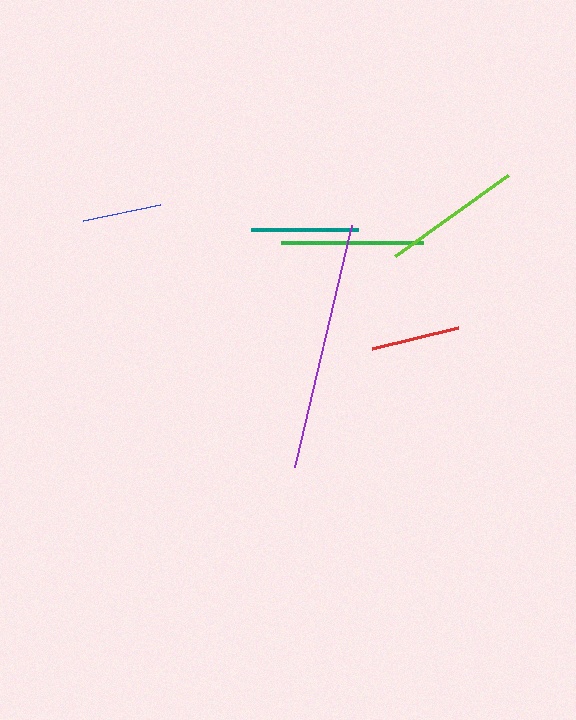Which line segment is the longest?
The purple line is the longest at approximately 249 pixels.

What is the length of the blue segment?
The blue segment is approximately 79 pixels long.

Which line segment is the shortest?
The blue line is the shortest at approximately 79 pixels.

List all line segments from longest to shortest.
From longest to shortest: purple, green, lime, teal, red, blue.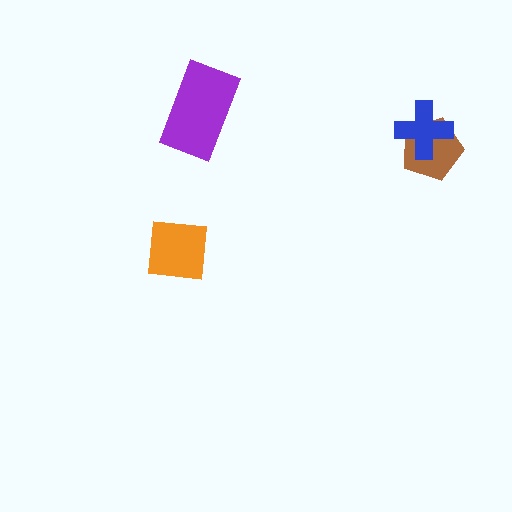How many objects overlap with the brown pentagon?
1 object overlaps with the brown pentagon.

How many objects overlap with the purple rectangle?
0 objects overlap with the purple rectangle.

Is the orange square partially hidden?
No, no other shape covers it.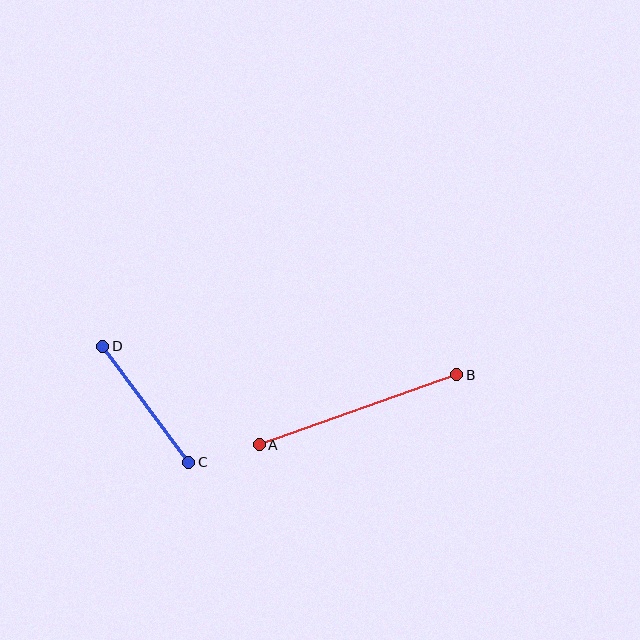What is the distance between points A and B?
The distance is approximately 210 pixels.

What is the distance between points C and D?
The distance is approximately 144 pixels.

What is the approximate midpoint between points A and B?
The midpoint is at approximately (358, 410) pixels.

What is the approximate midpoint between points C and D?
The midpoint is at approximately (146, 404) pixels.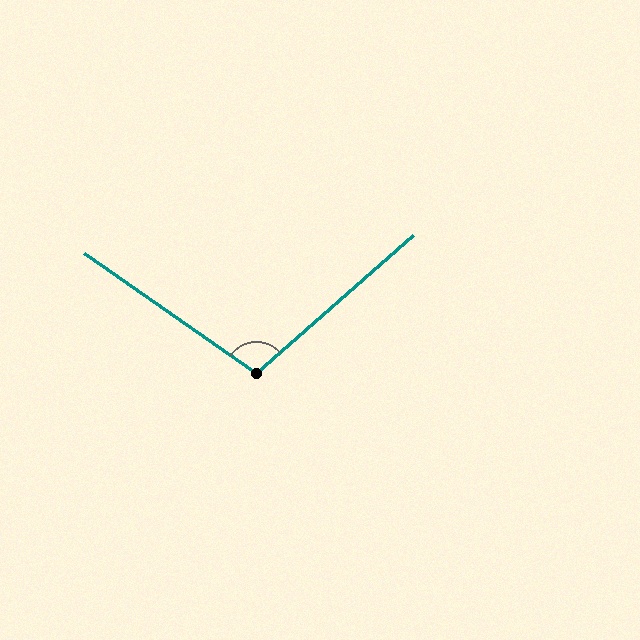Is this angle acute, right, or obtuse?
It is obtuse.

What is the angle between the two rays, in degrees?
Approximately 104 degrees.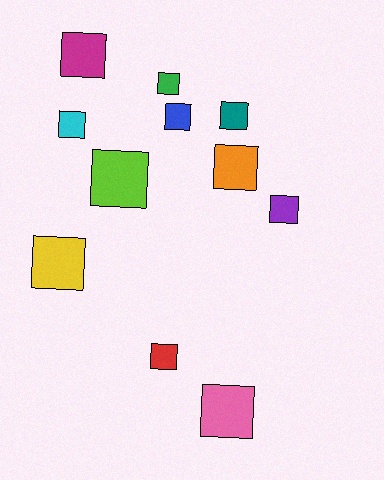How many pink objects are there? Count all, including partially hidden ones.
There is 1 pink object.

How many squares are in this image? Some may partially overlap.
There are 11 squares.